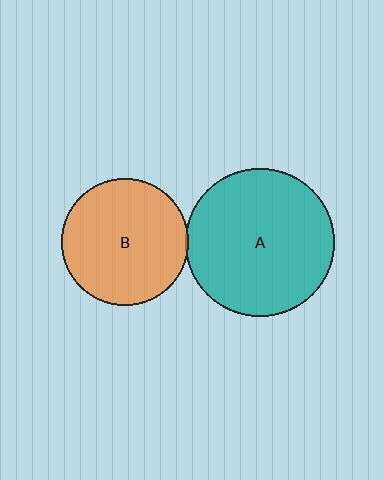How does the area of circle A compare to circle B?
Approximately 1.4 times.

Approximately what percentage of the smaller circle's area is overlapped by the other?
Approximately 5%.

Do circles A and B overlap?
Yes.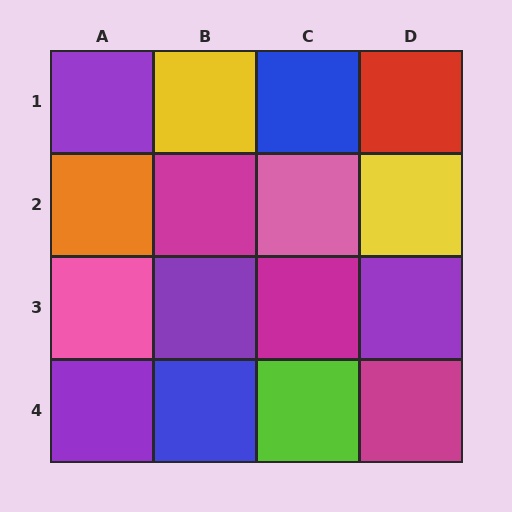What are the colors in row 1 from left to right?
Purple, yellow, blue, red.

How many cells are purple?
4 cells are purple.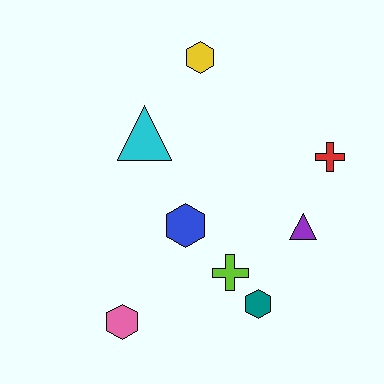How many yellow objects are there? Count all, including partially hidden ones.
There is 1 yellow object.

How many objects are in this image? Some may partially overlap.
There are 8 objects.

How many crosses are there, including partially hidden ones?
There are 2 crosses.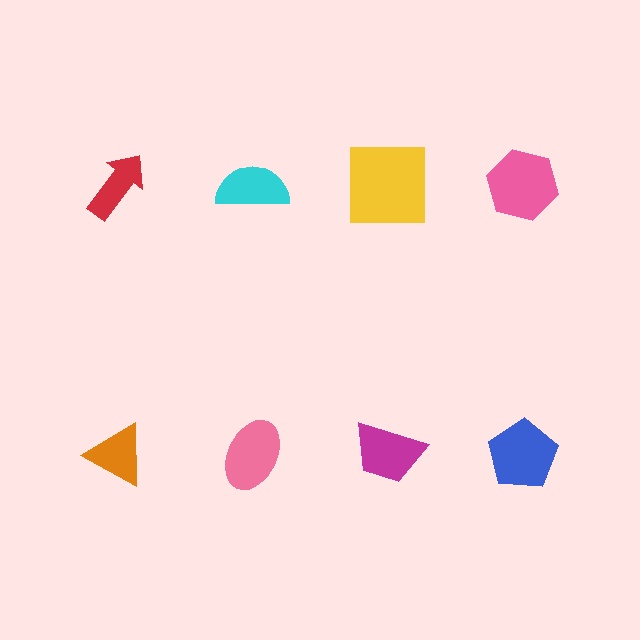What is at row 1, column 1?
A red arrow.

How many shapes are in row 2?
4 shapes.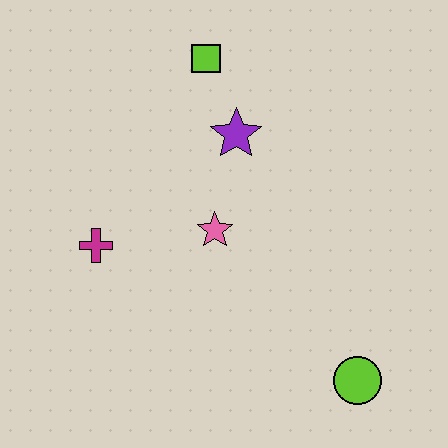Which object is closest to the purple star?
The lime square is closest to the purple star.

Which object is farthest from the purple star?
The lime circle is farthest from the purple star.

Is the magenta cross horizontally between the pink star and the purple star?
No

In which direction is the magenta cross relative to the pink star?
The magenta cross is to the left of the pink star.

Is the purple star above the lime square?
No